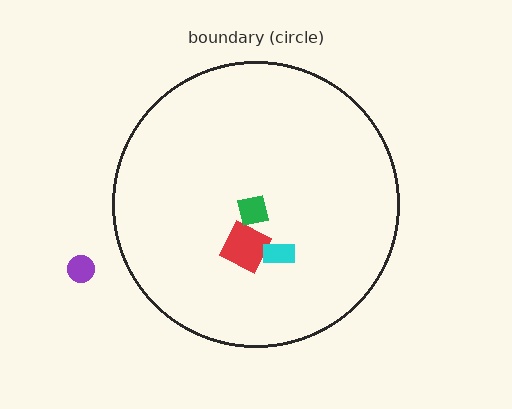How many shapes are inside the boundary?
3 inside, 1 outside.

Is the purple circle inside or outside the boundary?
Outside.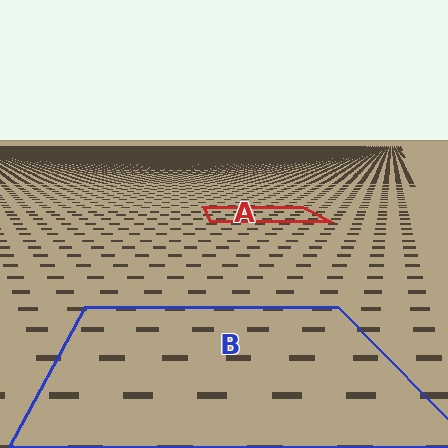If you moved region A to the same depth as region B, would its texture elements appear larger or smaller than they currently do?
They would appear larger. At a closer depth, the same texture elements are projected at a bigger on-screen size.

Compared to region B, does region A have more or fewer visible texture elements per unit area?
Region A has more texture elements per unit area — they are packed more densely because it is farther away.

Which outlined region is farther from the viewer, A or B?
Region A is farther from the viewer — the texture elements inside it appear smaller and more densely packed.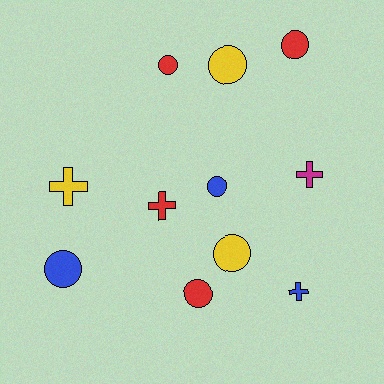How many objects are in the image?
There are 11 objects.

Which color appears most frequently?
Red, with 4 objects.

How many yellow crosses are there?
There is 1 yellow cross.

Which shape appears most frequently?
Circle, with 7 objects.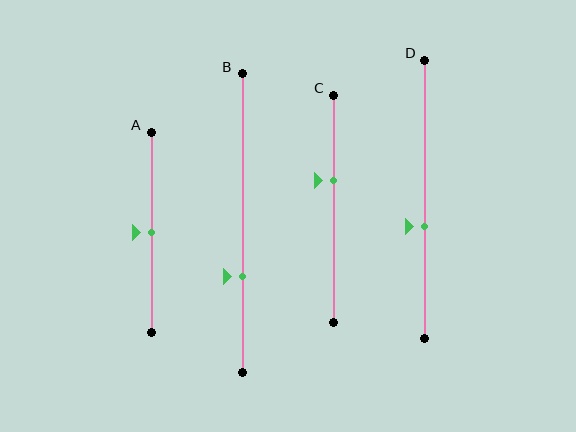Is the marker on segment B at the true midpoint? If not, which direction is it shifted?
No, the marker on segment B is shifted downward by about 18% of the segment length.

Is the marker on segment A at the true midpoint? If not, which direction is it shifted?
Yes, the marker on segment A is at the true midpoint.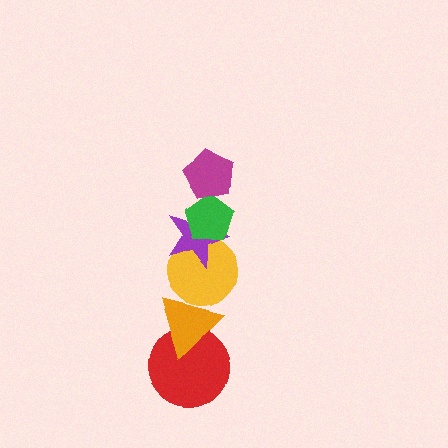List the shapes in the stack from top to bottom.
From top to bottom: the magenta pentagon, the green pentagon, the purple star, the yellow circle, the orange triangle, the red circle.